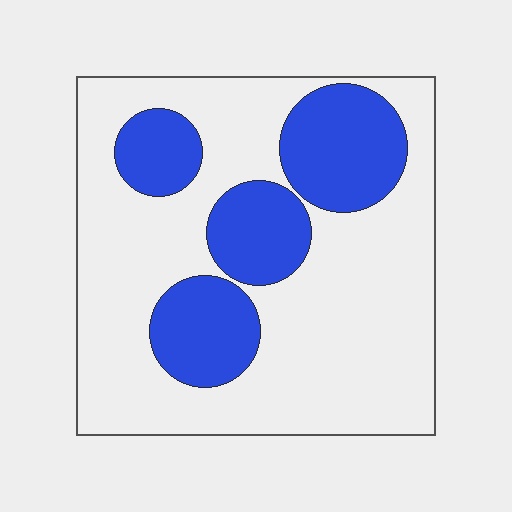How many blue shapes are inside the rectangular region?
4.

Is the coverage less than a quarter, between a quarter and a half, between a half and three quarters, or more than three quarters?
Between a quarter and a half.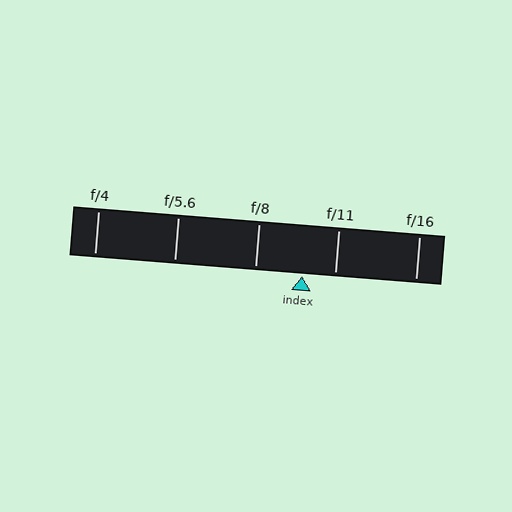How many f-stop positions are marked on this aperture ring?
There are 5 f-stop positions marked.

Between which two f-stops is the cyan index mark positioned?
The index mark is between f/8 and f/11.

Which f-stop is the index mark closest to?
The index mark is closest to f/11.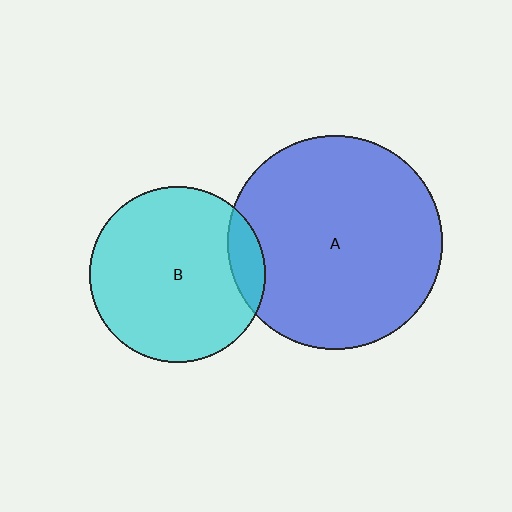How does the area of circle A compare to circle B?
Approximately 1.5 times.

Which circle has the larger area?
Circle A (blue).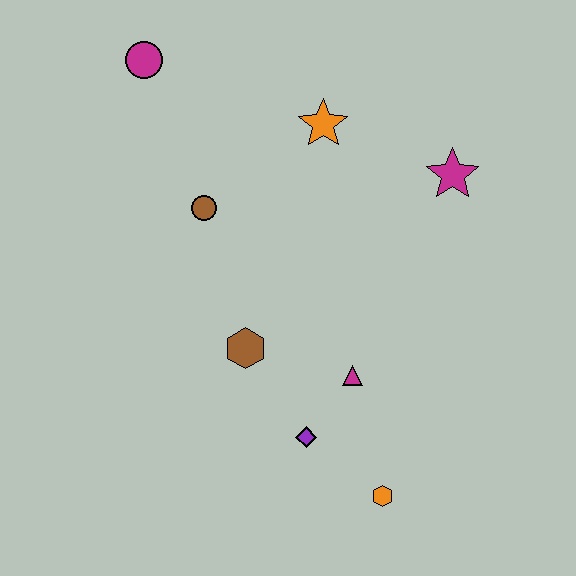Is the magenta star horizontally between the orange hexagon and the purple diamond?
No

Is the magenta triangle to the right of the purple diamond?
Yes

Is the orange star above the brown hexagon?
Yes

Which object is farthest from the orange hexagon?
The magenta circle is farthest from the orange hexagon.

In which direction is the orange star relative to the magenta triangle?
The orange star is above the magenta triangle.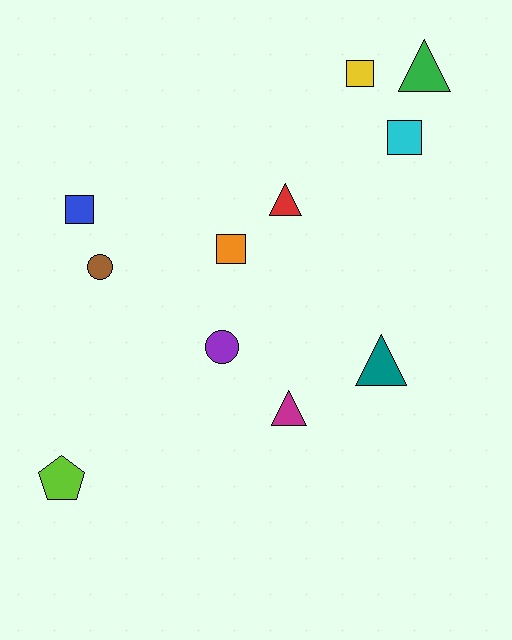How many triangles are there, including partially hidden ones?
There are 4 triangles.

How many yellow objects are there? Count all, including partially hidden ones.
There is 1 yellow object.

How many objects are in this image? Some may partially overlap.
There are 11 objects.